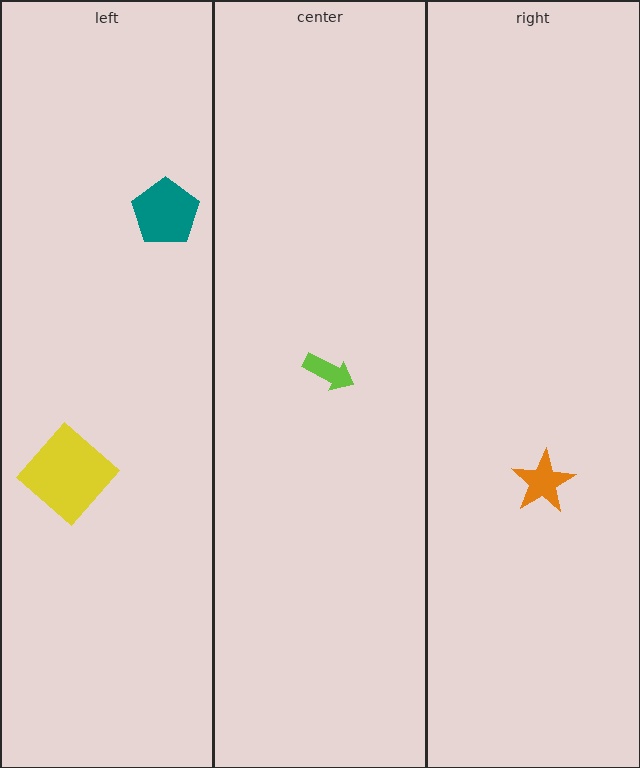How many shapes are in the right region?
1.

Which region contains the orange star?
The right region.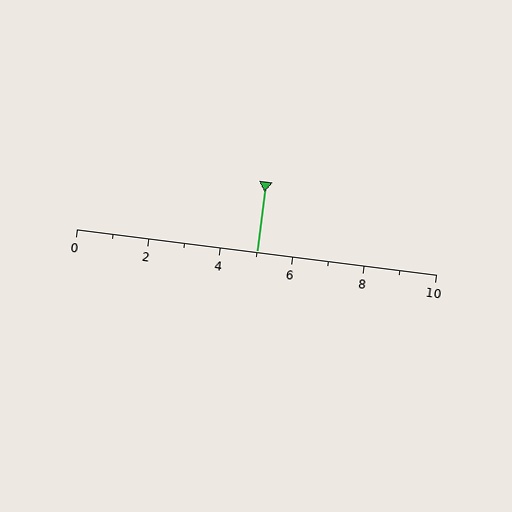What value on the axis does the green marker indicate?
The marker indicates approximately 5.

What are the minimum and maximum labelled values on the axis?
The axis runs from 0 to 10.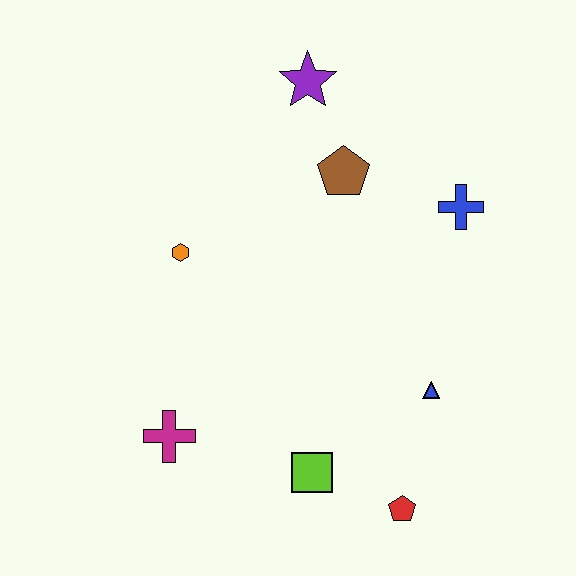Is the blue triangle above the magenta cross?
Yes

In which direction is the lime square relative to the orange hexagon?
The lime square is below the orange hexagon.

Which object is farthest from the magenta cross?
The purple star is farthest from the magenta cross.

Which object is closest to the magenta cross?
The lime square is closest to the magenta cross.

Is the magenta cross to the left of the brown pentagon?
Yes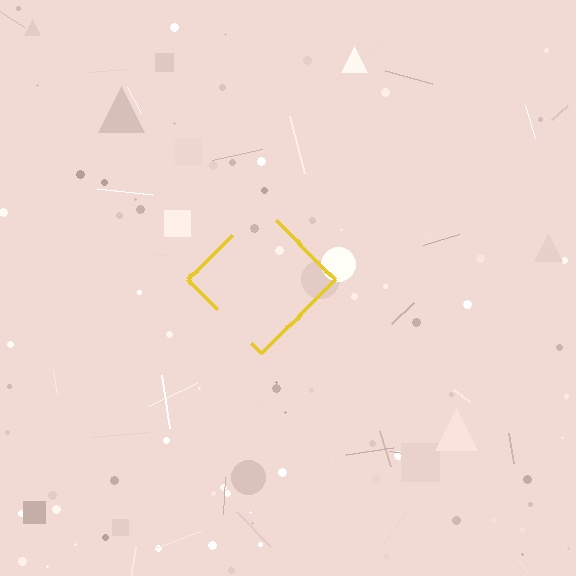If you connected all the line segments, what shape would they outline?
They would outline a diamond.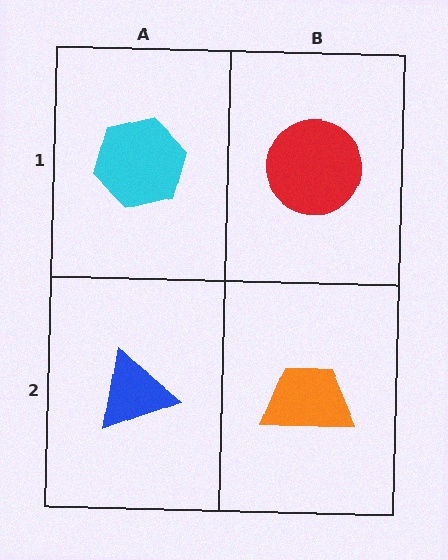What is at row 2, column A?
A blue triangle.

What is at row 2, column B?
An orange trapezoid.